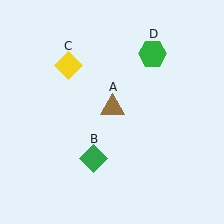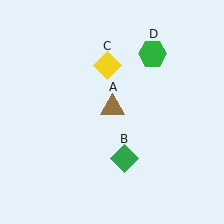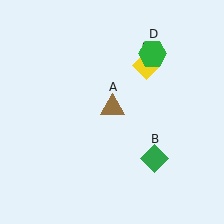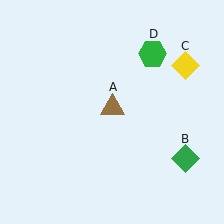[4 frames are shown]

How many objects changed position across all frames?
2 objects changed position: green diamond (object B), yellow diamond (object C).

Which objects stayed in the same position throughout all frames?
Brown triangle (object A) and green hexagon (object D) remained stationary.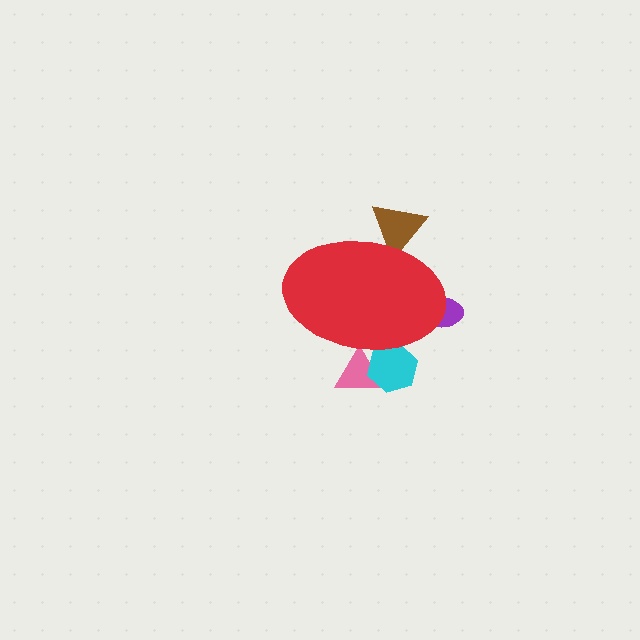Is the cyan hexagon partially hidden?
Yes, the cyan hexagon is partially hidden behind the red ellipse.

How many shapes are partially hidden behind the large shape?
4 shapes are partially hidden.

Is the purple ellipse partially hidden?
Yes, the purple ellipse is partially hidden behind the red ellipse.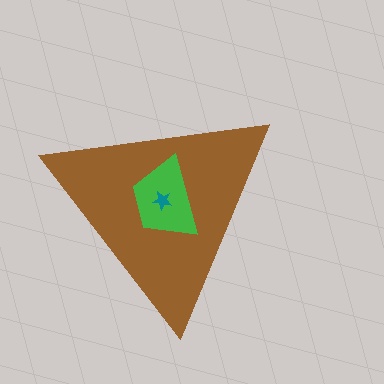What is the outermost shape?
The brown triangle.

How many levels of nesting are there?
3.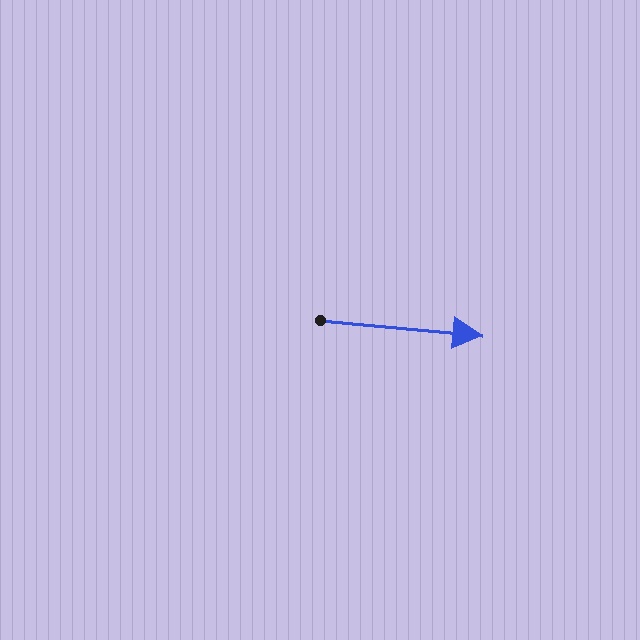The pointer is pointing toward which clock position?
Roughly 3 o'clock.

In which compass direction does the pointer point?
East.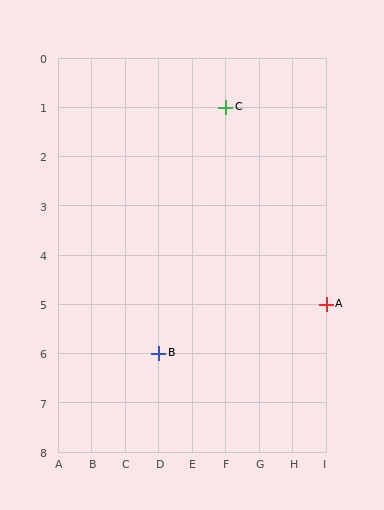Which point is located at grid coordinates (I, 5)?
Point A is at (I, 5).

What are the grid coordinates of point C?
Point C is at grid coordinates (F, 1).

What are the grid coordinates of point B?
Point B is at grid coordinates (D, 6).